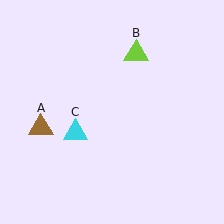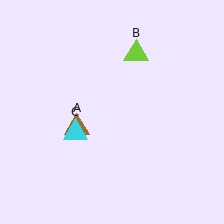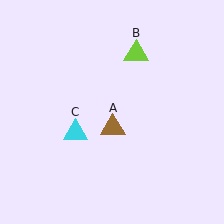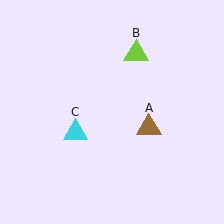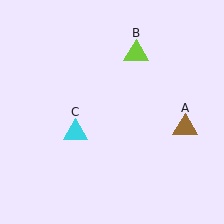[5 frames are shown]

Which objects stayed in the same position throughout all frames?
Lime triangle (object B) and cyan triangle (object C) remained stationary.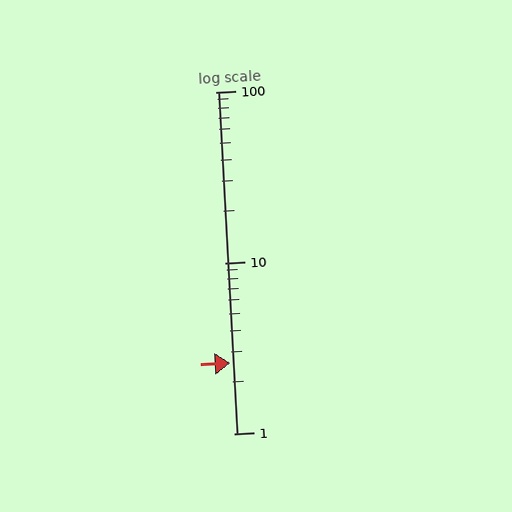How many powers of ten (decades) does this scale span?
The scale spans 2 decades, from 1 to 100.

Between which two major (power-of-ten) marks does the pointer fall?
The pointer is between 1 and 10.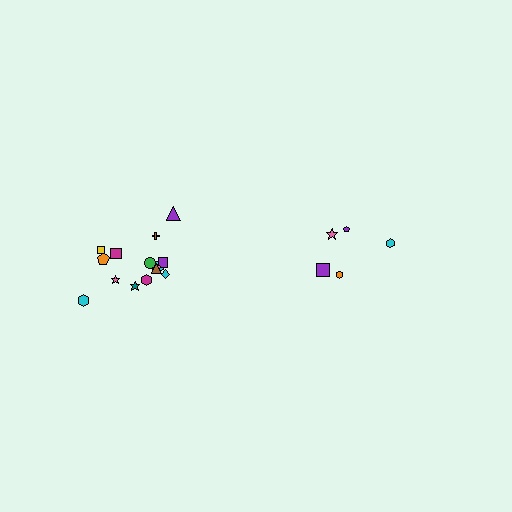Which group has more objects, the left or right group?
The left group.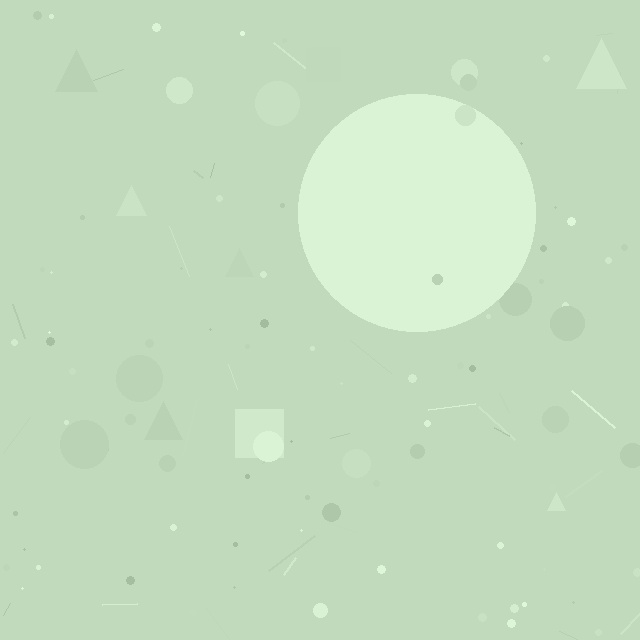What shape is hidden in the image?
A circle is hidden in the image.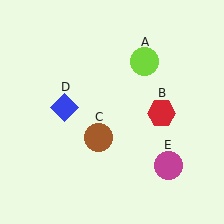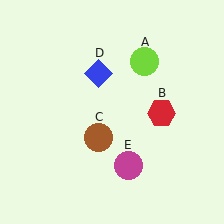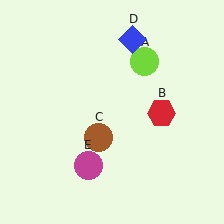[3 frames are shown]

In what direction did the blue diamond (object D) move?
The blue diamond (object D) moved up and to the right.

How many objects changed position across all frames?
2 objects changed position: blue diamond (object D), magenta circle (object E).